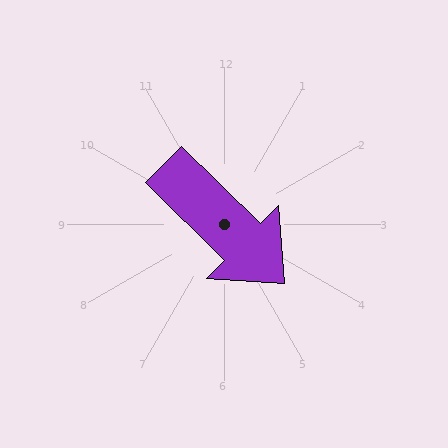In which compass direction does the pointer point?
Southeast.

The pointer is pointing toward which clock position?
Roughly 4 o'clock.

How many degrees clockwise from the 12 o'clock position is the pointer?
Approximately 135 degrees.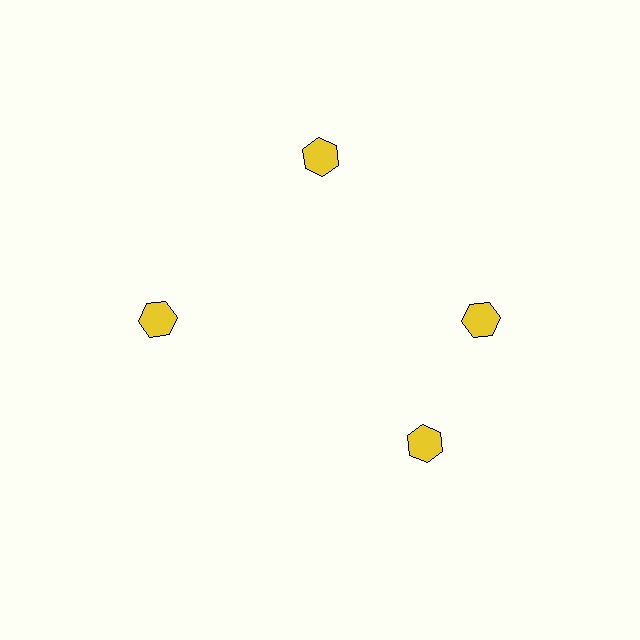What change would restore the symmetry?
The symmetry would be restored by rotating it back into even spacing with its neighbors so that all 4 hexagons sit at equal angles and equal distance from the center.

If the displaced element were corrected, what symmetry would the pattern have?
It would have 4-fold rotational symmetry — the pattern would map onto itself every 90 degrees.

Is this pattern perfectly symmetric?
No. The 4 yellow hexagons are arranged in a ring, but one element near the 6 o'clock position is rotated out of alignment along the ring, breaking the 4-fold rotational symmetry.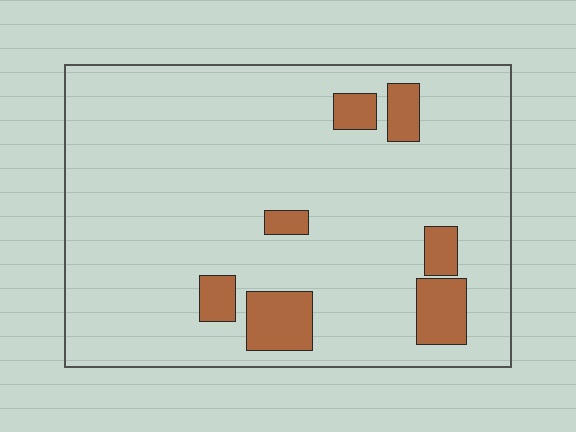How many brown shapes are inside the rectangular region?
7.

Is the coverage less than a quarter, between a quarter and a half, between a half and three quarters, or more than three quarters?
Less than a quarter.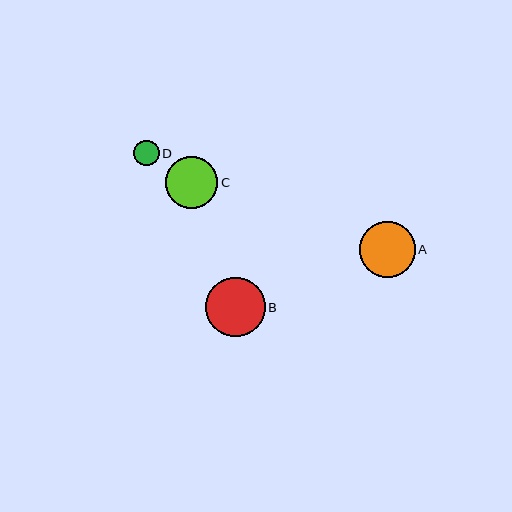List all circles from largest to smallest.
From largest to smallest: B, A, C, D.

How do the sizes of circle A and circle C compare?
Circle A and circle C are approximately the same size.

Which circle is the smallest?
Circle D is the smallest with a size of approximately 25 pixels.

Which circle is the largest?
Circle B is the largest with a size of approximately 60 pixels.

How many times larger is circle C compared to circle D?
Circle C is approximately 2.1 times the size of circle D.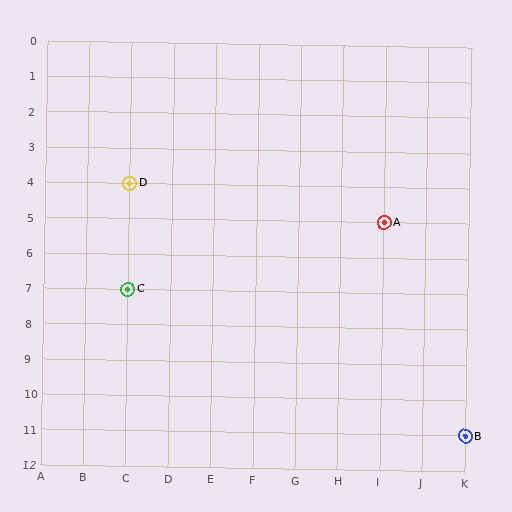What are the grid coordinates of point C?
Point C is at grid coordinates (C, 7).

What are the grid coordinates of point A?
Point A is at grid coordinates (I, 5).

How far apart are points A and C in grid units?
Points A and C are 6 columns and 2 rows apart (about 6.3 grid units diagonally).